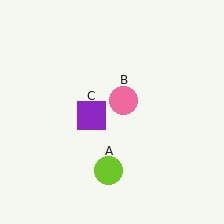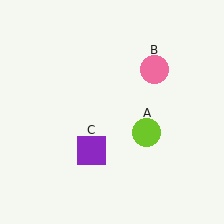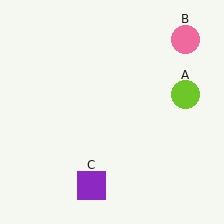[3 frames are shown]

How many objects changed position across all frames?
3 objects changed position: lime circle (object A), pink circle (object B), purple square (object C).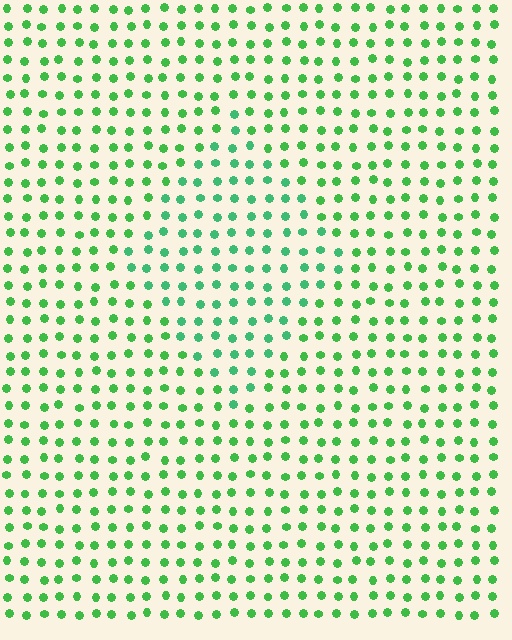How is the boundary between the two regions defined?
The boundary is defined purely by a slight shift in hue (about 22 degrees). Spacing, size, and orientation are identical on both sides.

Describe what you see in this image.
The image is filled with small green elements in a uniform arrangement. A diamond-shaped region is visible where the elements are tinted to a slightly different hue, forming a subtle color boundary.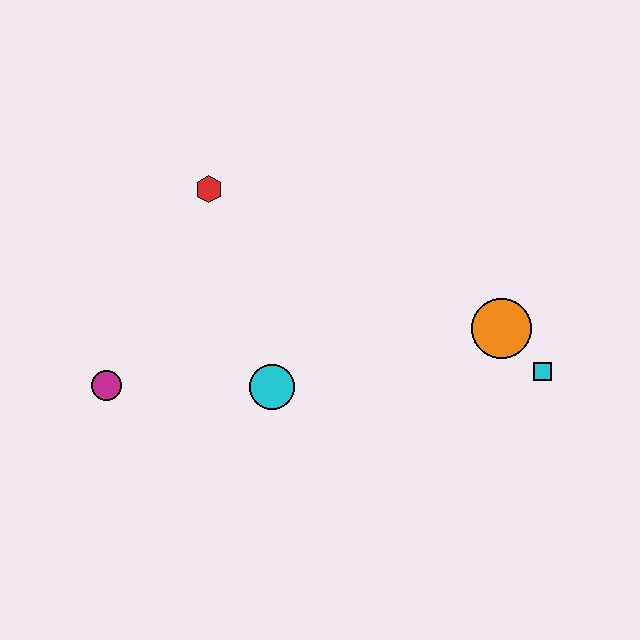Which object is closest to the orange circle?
The cyan square is closest to the orange circle.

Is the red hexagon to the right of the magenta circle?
Yes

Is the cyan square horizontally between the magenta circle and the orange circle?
No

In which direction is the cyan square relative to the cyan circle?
The cyan square is to the right of the cyan circle.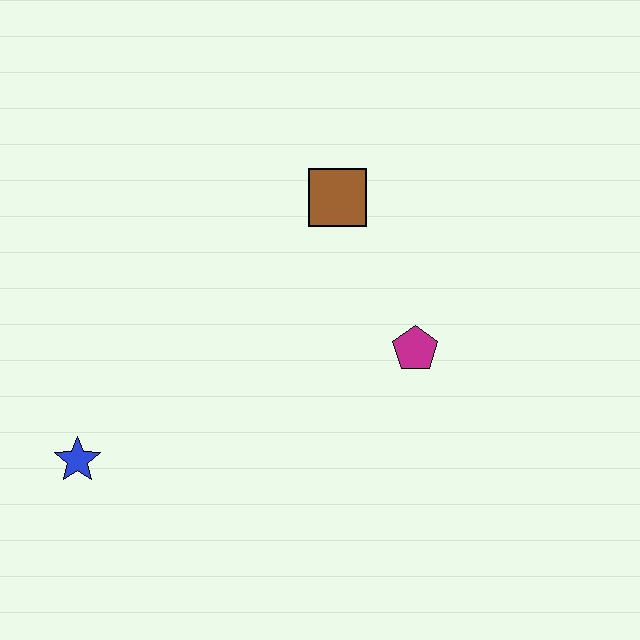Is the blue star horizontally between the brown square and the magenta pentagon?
No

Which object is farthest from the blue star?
The brown square is farthest from the blue star.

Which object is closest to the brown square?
The magenta pentagon is closest to the brown square.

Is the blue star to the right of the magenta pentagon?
No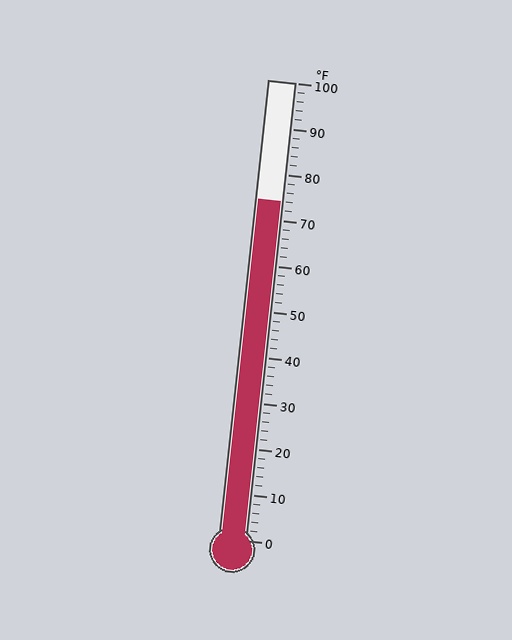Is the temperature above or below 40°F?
The temperature is above 40°F.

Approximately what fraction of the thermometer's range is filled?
The thermometer is filled to approximately 75% of its range.